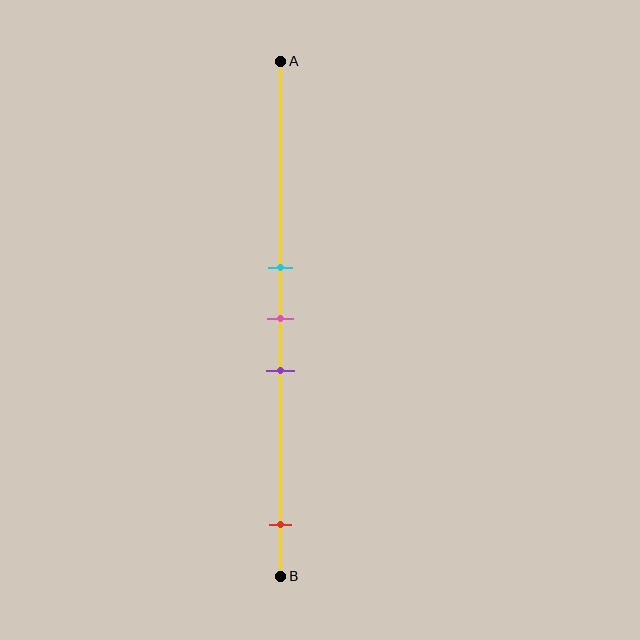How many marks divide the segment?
There are 4 marks dividing the segment.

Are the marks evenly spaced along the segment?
No, the marks are not evenly spaced.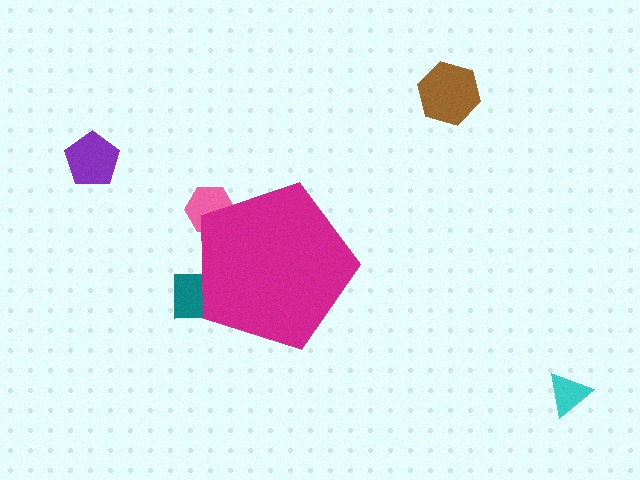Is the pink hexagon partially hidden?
Yes, the pink hexagon is partially hidden behind the magenta pentagon.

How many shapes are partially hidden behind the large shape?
2 shapes are partially hidden.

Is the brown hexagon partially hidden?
No, the brown hexagon is fully visible.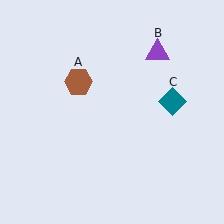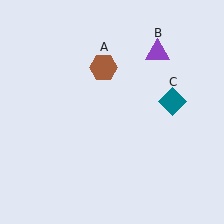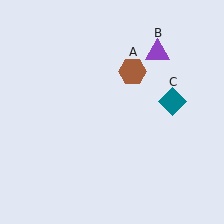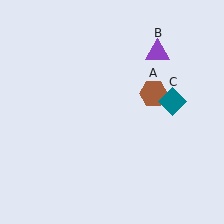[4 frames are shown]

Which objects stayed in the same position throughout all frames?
Purple triangle (object B) and teal diamond (object C) remained stationary.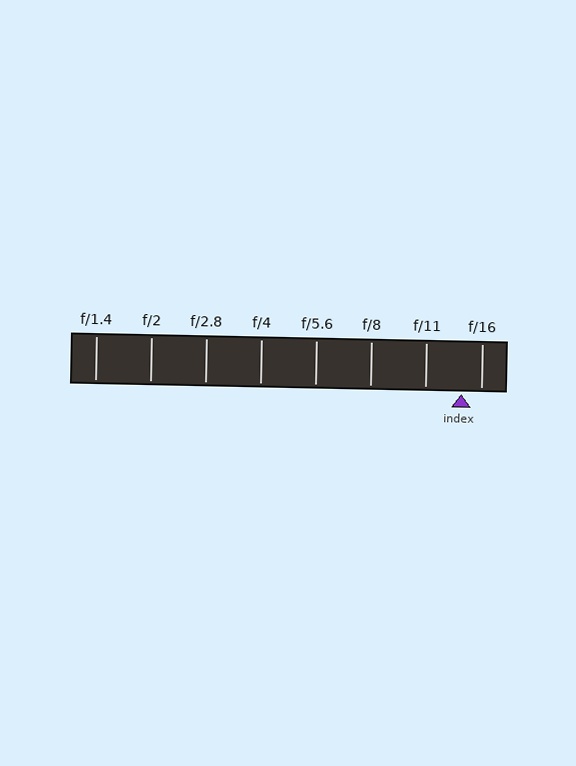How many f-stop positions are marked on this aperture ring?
There are 8 f-stop positions marked.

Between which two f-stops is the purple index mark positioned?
The index mark is between f/11 and f/16.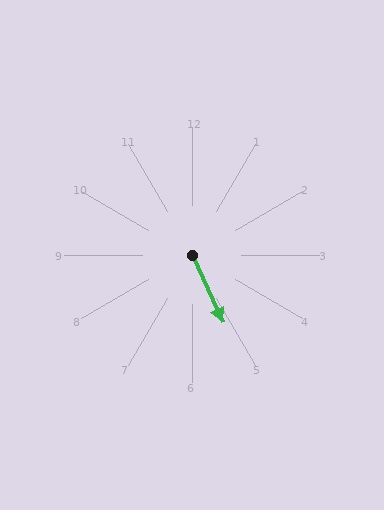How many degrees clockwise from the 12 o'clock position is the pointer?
Approximately 156 degrees.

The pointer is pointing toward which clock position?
Roughly 5 o'clock.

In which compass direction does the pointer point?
Southeast.